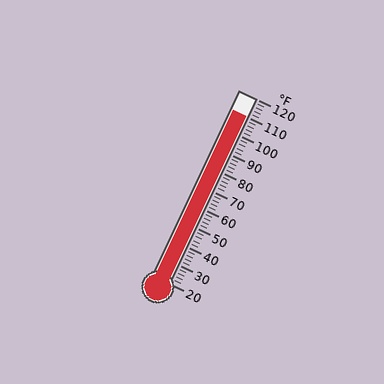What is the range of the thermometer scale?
The thermometer scale ranges from 20°F to 120°F.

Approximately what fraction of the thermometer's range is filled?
The thermometer is filled to approximately 90% of its range.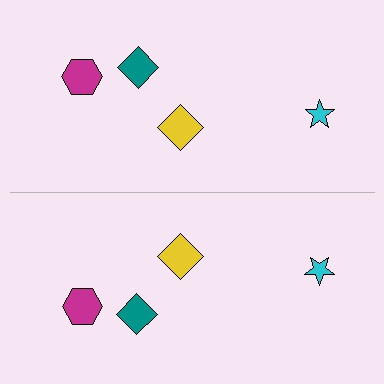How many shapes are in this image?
There are 8 shapes in this image.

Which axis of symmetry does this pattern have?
The pattern has a horizontal axis of symmetry running through the center of the image.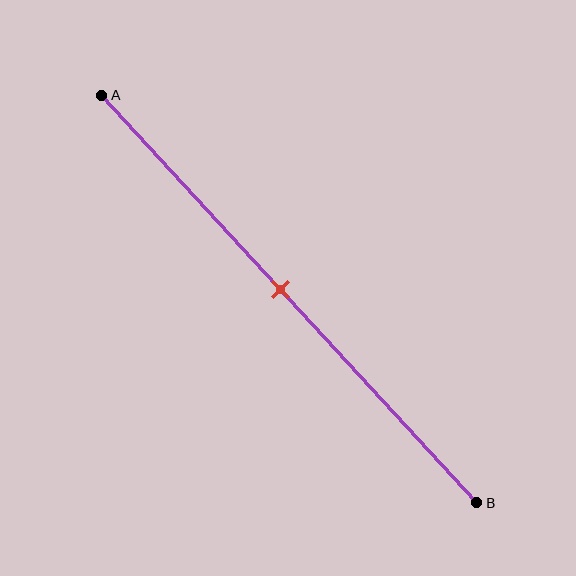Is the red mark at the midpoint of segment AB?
Yes, the mark is approximately at the midpoint.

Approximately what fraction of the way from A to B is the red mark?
The red mark is approximately 50% of the way from A to B.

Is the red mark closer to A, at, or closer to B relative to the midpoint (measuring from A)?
The red mark is approximately at the midpoint of segment AB.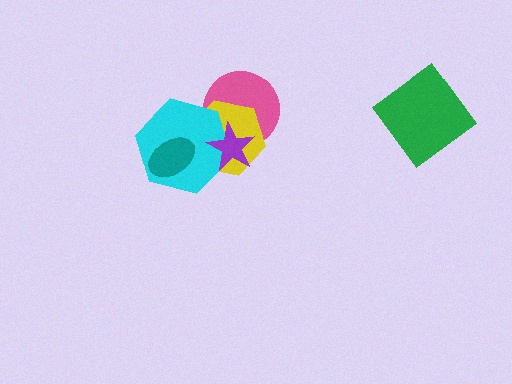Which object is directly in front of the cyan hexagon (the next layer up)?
The purple star is directly in front of the cyan hexagon.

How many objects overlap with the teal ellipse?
2 objects overlap with the teal ellipse.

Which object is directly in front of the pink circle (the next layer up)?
The yellow hexagon is directly in front of the pink circle.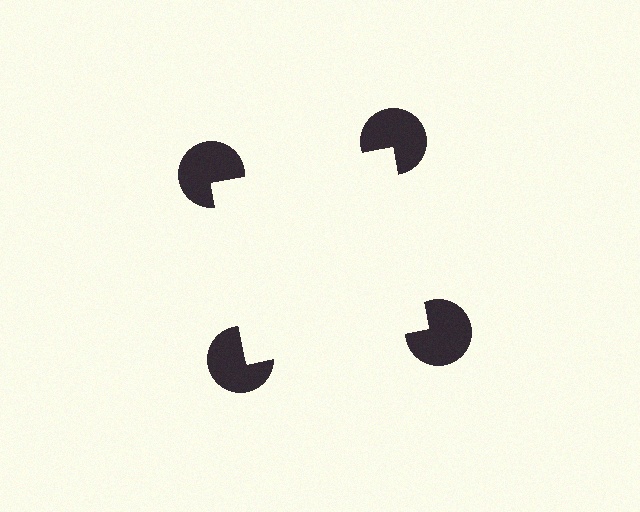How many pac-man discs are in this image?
There are 4 — one at each vertex of the illusory square.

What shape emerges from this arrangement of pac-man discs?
An illusory square — its edges are inferred from the aligned wedge cuts in the pac-man discs, not physically drawn.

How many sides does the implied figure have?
4 sides.